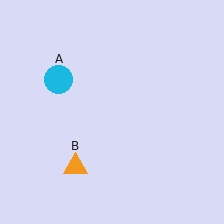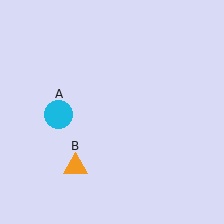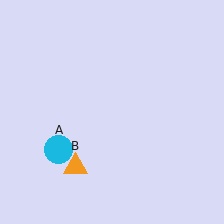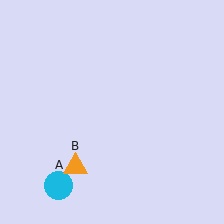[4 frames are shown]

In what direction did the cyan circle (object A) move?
The cyan circle (object A) moved down.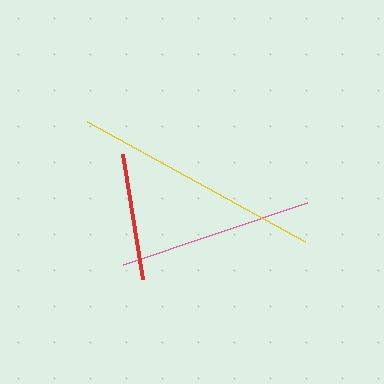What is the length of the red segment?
The red segment is approximately 126 pixels long.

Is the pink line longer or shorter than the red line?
The pink line is longer than the red line.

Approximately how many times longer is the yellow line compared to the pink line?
The yellow line is approximately 1.3 times the length of the pink line.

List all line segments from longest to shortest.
From longest to shortest: yellow, pink, red.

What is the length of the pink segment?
The pink segment is approximately 194 pixels long.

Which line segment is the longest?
The yellow line is the longest at approximately 249 pixels.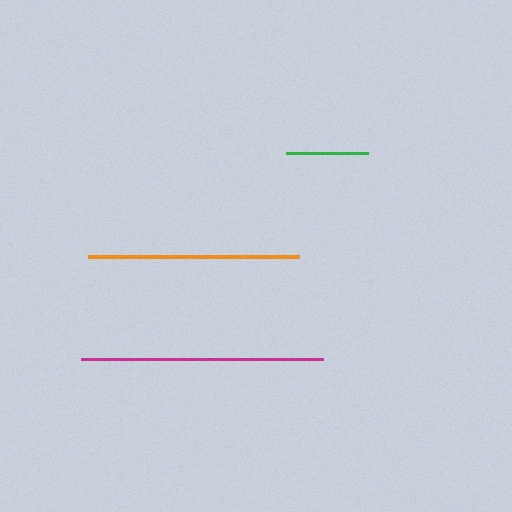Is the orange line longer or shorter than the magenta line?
The magenta line is longer than the orange line.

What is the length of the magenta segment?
The magenta segment is approximately 242 pixels long.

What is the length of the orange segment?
The orange segment is approximately 212 pixels long.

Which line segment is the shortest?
The green line is the shortest at approximately 82 pixels.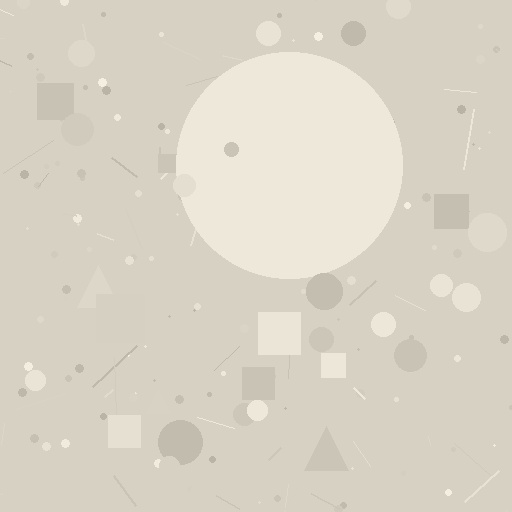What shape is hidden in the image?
A circle is hidden in the image.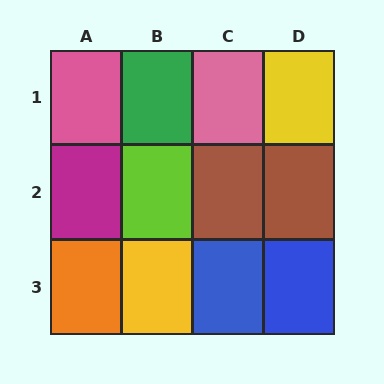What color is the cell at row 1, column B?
Green.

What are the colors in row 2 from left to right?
Magenta, lime, brown, brown.